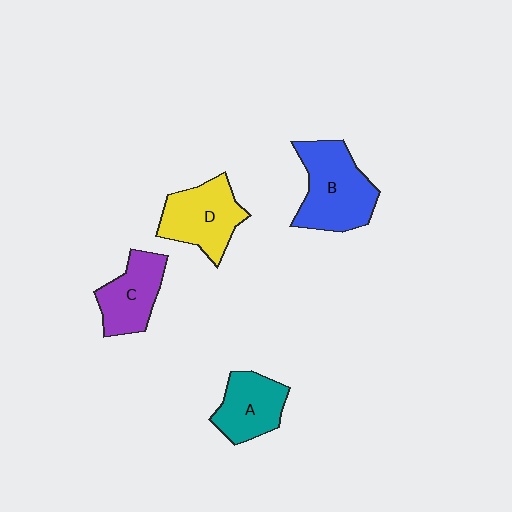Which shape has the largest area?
Shape B (blue).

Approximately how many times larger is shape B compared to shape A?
Approximately 1.5 times.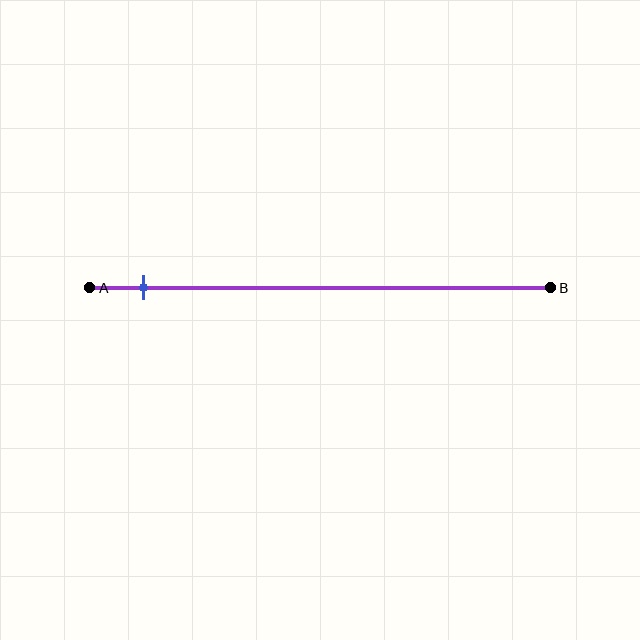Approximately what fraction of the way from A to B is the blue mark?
The blue mark is approximately 10% of the way from A to B.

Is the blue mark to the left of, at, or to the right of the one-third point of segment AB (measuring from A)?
The blue mark is to the left of the one-third point of segment AB.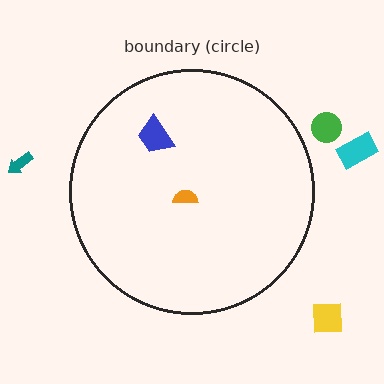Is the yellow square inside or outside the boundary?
Outside.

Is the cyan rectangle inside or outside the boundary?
Outside.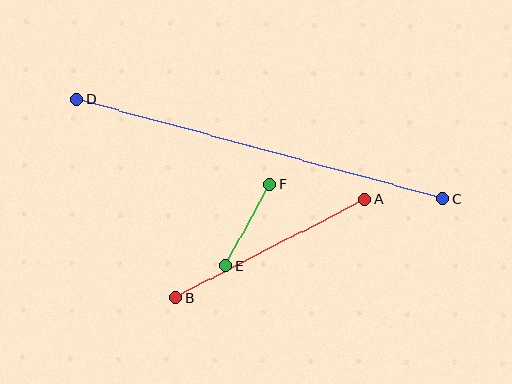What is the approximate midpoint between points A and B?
The midpoint is at approximately (270, 248) pixels.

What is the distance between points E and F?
The distance is approximately 92 pixels.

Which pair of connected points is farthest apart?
Points C and D are farthest apart.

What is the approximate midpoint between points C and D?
The midpoint is at approximately (260, 149) pixels.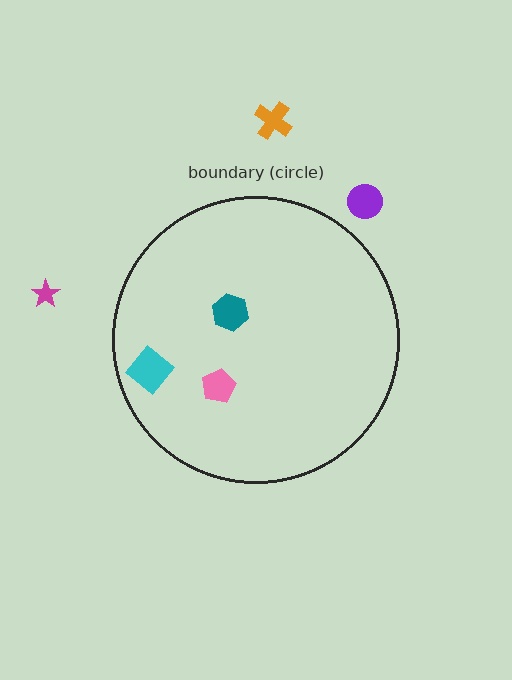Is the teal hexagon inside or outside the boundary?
Inside.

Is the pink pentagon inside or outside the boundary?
Inside.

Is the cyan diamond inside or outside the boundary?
Inside.